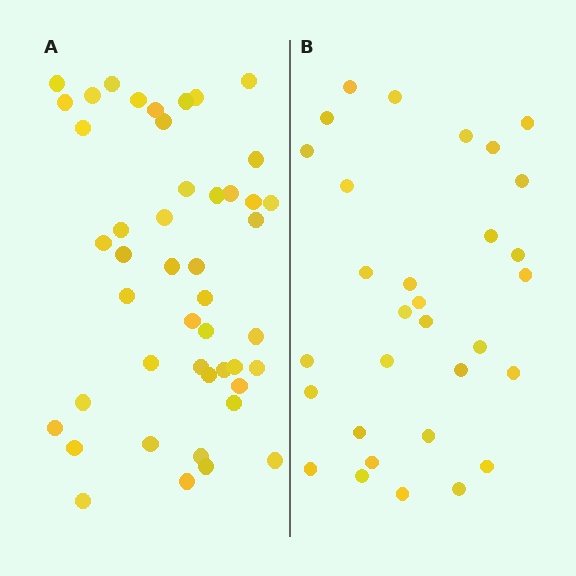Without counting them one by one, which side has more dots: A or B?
Region A (the left region) has more dots.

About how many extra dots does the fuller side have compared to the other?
Region A has approximately 15 more dots than region B.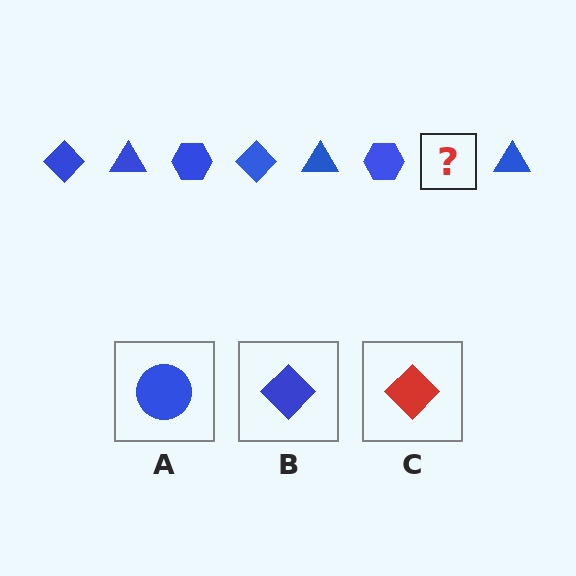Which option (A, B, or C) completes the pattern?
B.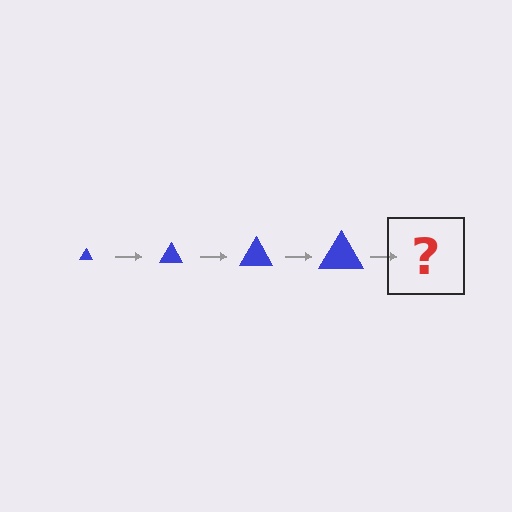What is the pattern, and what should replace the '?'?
The pattern is that the triangle gets progressively larger each step. The '?' should be a blue triangle, larger than the previous one.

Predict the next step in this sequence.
The next step is a blue triangle, larger than the previous one.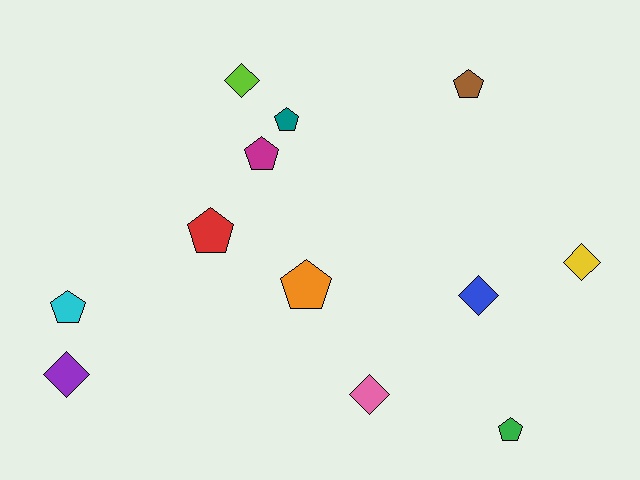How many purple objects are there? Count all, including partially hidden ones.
There is 1 purple object.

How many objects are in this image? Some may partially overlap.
There are 12 objects.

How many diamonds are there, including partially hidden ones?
There are 5 diamonds.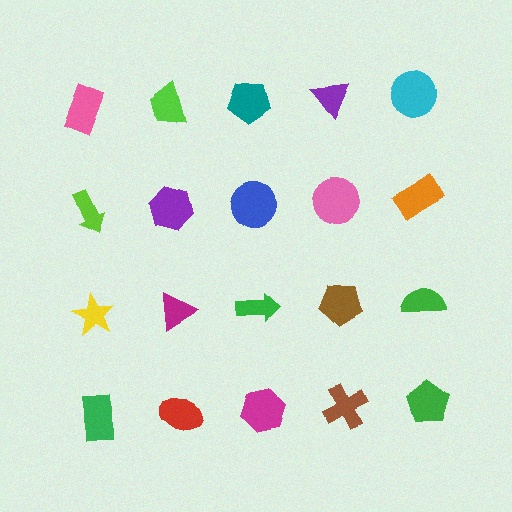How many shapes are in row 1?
5 shapes.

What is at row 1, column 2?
A lime trapezoid.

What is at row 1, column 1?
A pink rectangle.